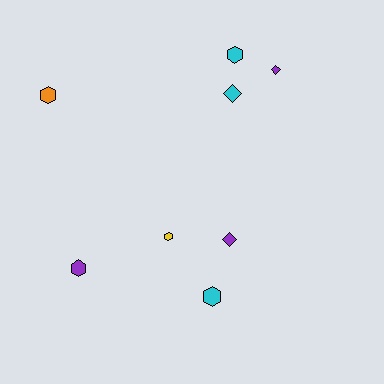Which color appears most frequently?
Purple, with 3 objects.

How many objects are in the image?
There are 8 objects.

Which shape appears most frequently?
Hexagon, with 5 objects.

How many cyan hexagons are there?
There are 2 cyan hexagons.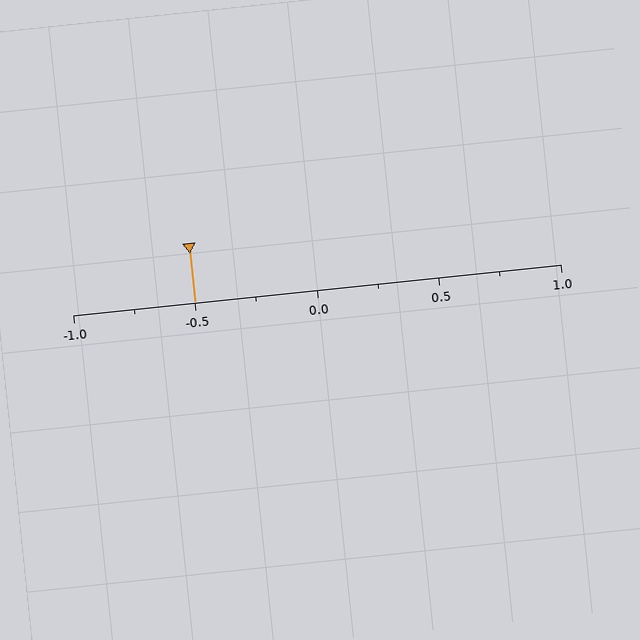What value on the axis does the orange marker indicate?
The marker indicates approximately -0.5.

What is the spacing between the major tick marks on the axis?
The major ticks are spaced 0.5 apart.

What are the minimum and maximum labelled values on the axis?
The axis runs from -1.0 to 1.0.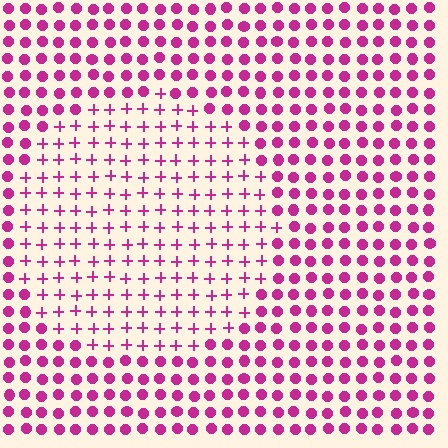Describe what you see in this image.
The image is filled with small magenta elements arranged in a uniform grid. A circle-shaped region contains plus signs, while the surrounding area contains circles. The boundary is defined purely by the change in element shape.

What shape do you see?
I see a circle.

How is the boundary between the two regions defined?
The boundary is defined by a change in element shape: plus signs inside vs. circles outside. All elements share the same color and spacing.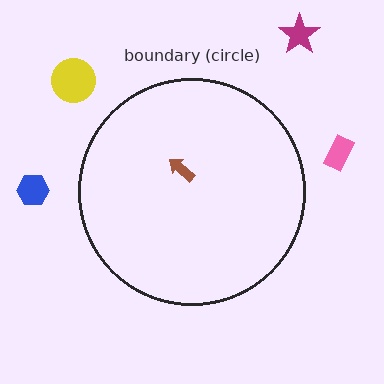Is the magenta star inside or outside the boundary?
Outside.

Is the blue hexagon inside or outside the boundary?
Outside.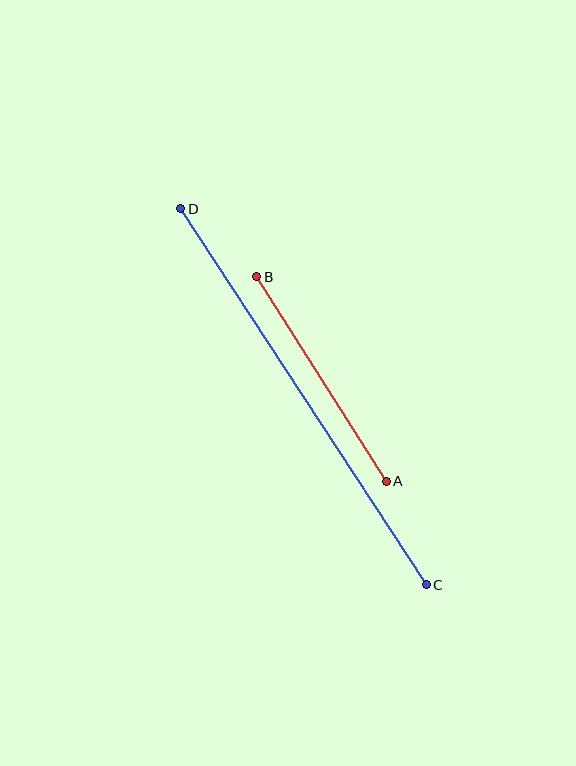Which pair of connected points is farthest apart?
Points C and D are farthest apart.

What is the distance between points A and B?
The distance is approximately 242 pixels.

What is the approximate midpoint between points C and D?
The midpoint is at approximately (303, 397) pixels.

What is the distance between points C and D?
The distance is approximately 449 pixels.